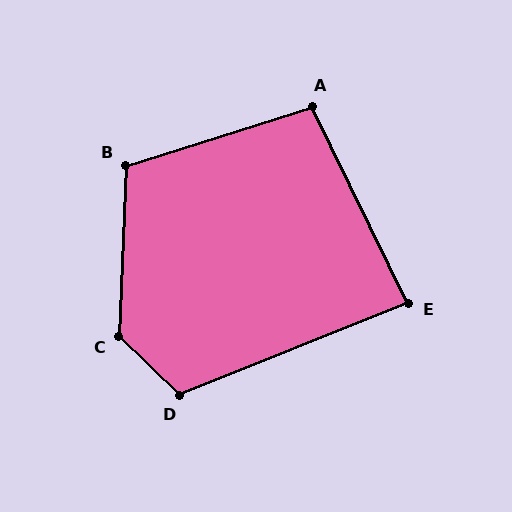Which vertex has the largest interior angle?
C, at approximately 132 degrees.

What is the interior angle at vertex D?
Approximately 114 degrees (obtuse).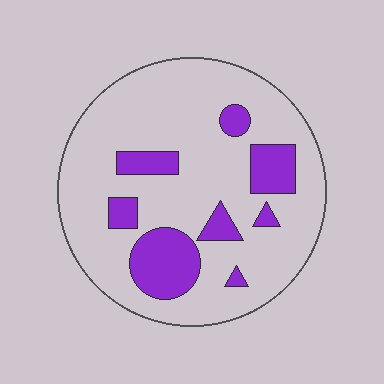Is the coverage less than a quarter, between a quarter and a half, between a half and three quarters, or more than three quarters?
Less than a quarter.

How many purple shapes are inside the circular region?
8.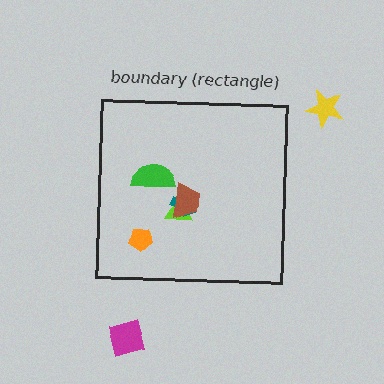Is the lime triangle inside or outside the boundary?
Inside.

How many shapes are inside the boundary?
5 inside, 2 outside.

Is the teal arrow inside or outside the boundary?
Inside.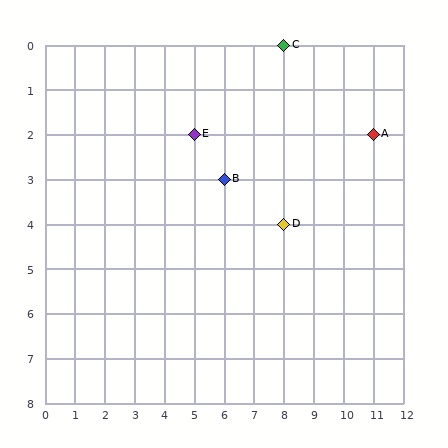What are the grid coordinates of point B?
Point B is at grid coordinates (6, 3).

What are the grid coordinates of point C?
Point C is at grid coordinates (8, 0).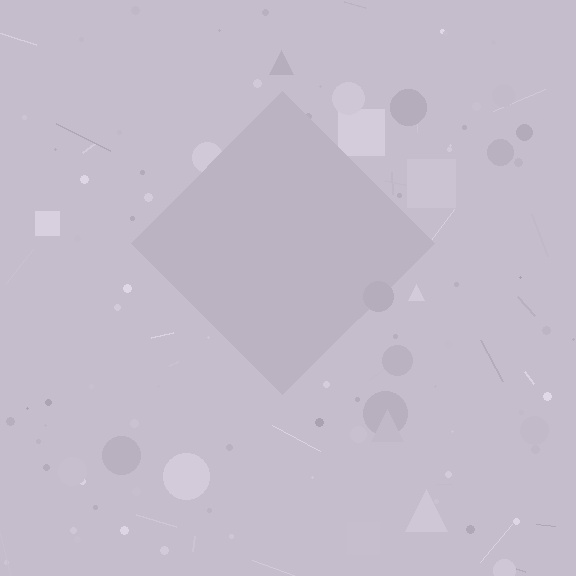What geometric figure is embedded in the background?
A diamond is embedded in the background.